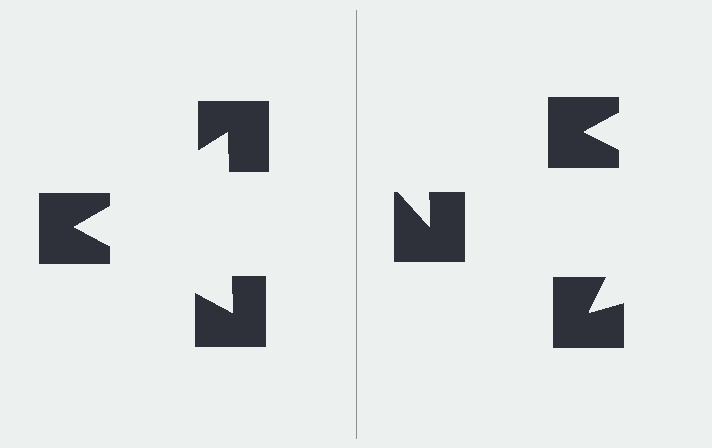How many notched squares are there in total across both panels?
6 — 3 on each side.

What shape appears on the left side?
An illusory triangle.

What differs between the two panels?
The notched squares are positioned identically on both sides; only the wedge orientations differ. On the left they align to a triangle; on the right they are misaligned.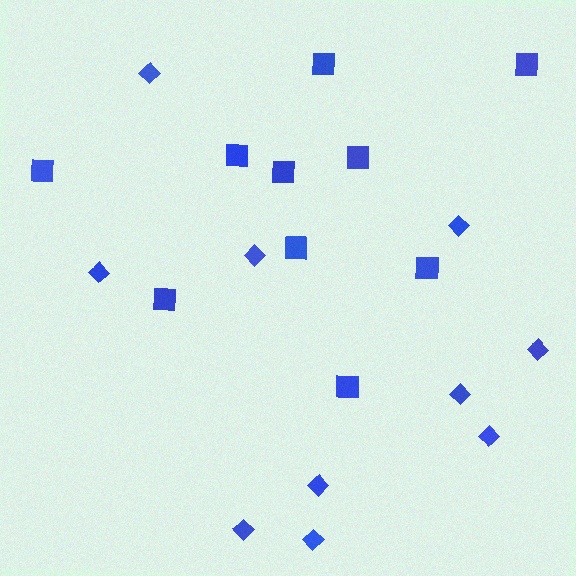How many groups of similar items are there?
There are 2 groups: one group of squares (10) and one group of diamonds (10).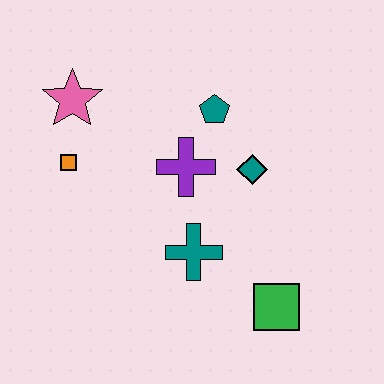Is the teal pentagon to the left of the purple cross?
No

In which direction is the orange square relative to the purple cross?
The orange square is to the left of the purple cross.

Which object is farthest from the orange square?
The green square is farthest from the orange square.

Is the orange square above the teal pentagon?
No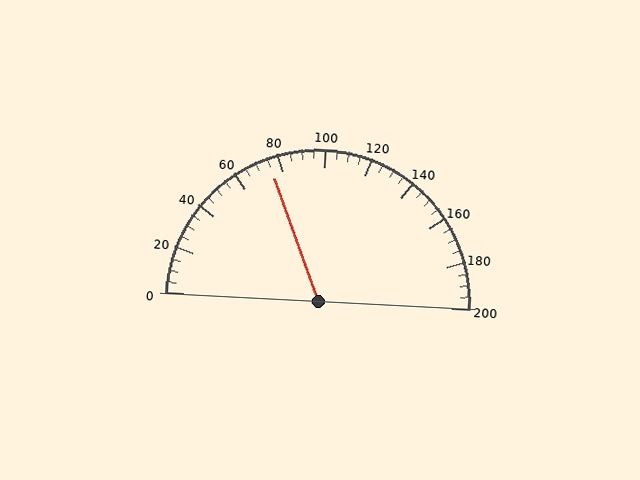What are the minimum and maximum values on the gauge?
The gauge ranges from 0 to 200.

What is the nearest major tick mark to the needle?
The nearest major tick mark is 80.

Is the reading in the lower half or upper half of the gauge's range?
The reading is in the lower half of the range (0 to 200).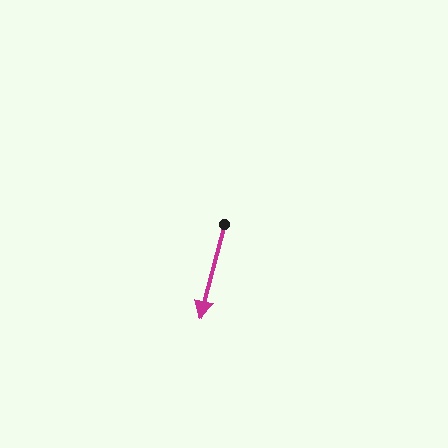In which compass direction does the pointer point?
South.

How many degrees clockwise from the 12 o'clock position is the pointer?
Approximately 194 degrees.